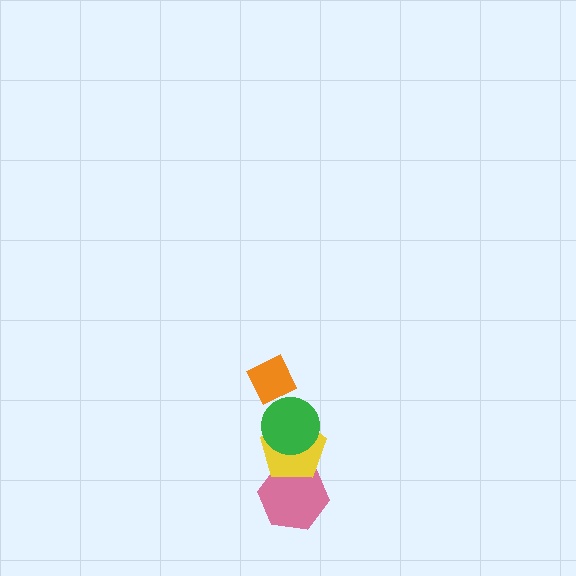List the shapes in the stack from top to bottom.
From top to bottom: the orange diamond, the green circle, the yellow pentagon, the pink hexagon.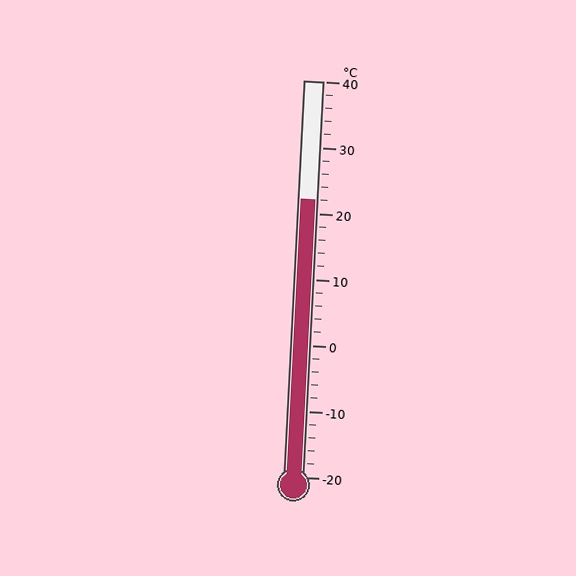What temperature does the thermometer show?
The thermometer shows approximately 22°C.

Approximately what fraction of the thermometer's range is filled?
The thermometer is filled to approximately 70% of its range.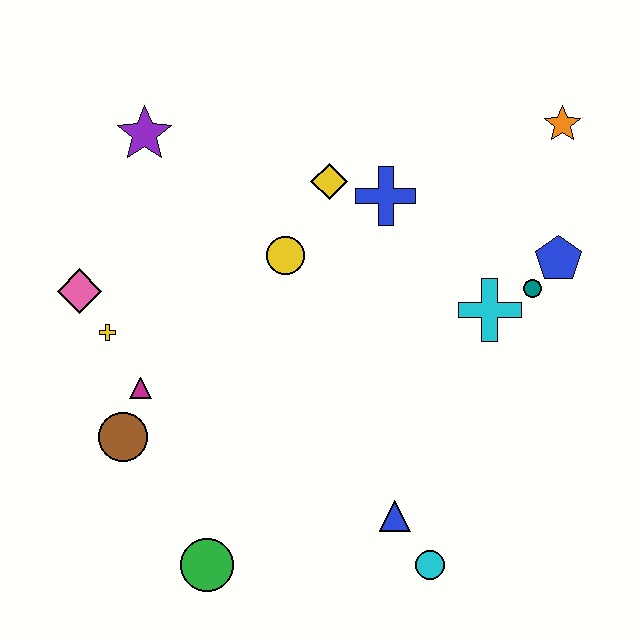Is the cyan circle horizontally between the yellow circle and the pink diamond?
No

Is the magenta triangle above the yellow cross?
No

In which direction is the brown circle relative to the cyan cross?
The brown circle is to the left of the cyan cross.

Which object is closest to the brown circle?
The magenta triangle is closest to the brown circle.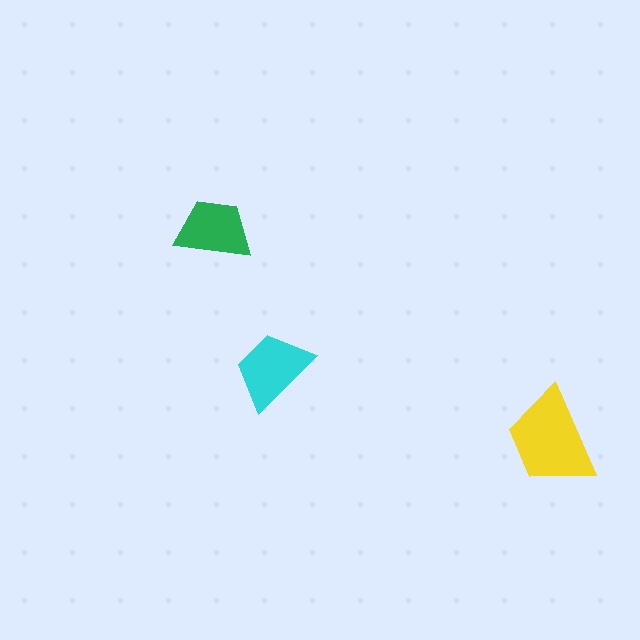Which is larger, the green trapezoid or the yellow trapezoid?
The yellow one.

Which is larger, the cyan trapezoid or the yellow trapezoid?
The yellow one.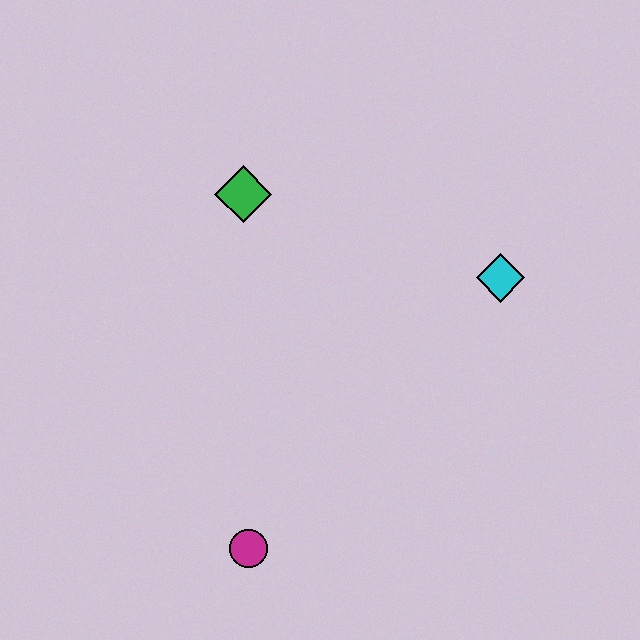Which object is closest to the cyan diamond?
The green diamond is closest to the cyan diamond.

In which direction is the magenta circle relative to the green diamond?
The magenta circle is below the green diamond.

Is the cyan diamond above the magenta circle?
Yes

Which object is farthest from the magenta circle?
The cyan diamond is farthest from the magenta circle.